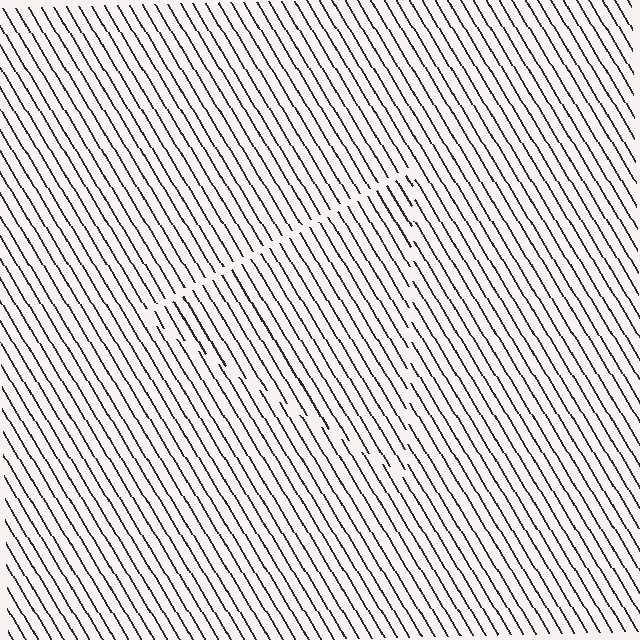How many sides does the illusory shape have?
3 sides — the line-ends trace a triangle.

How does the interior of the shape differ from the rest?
The interior of the shape contains the same grating, shifted by half a period — the contour is defined by the phase discontinuity where line-ends from the inner and outer gratings abut.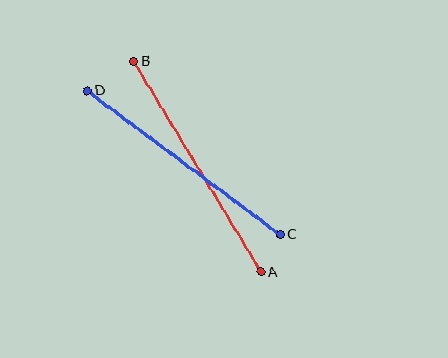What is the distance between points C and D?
The distance is approximately 241 pixels.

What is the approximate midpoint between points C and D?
The midpoint is at approximately (184, 163) pixels.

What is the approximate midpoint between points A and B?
The midpoint is at approximately (197, 167) pixels.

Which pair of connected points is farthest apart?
Points A and B are farthest apart.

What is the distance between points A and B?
The distance is approximately 246 pixels.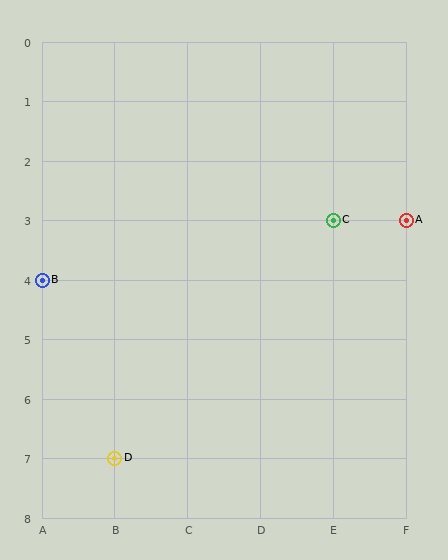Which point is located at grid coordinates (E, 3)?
Point C is at (E, 3).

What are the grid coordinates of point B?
Point B is at grid coordinates (A, 4).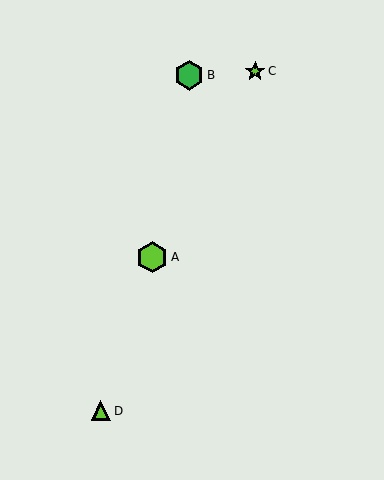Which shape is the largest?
The lime hexagon (labeled A) is the largest.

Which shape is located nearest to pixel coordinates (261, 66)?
The lime star (labeled C) at (255, 71) is nearest to that location.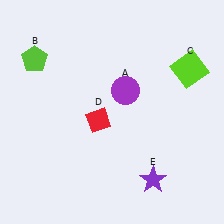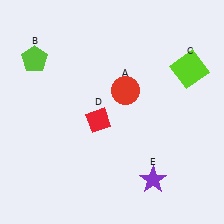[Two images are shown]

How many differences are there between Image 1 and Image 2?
There is 1 difference between the two images.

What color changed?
The circle (A) changed from purple in Image 1 to red in Image 2.